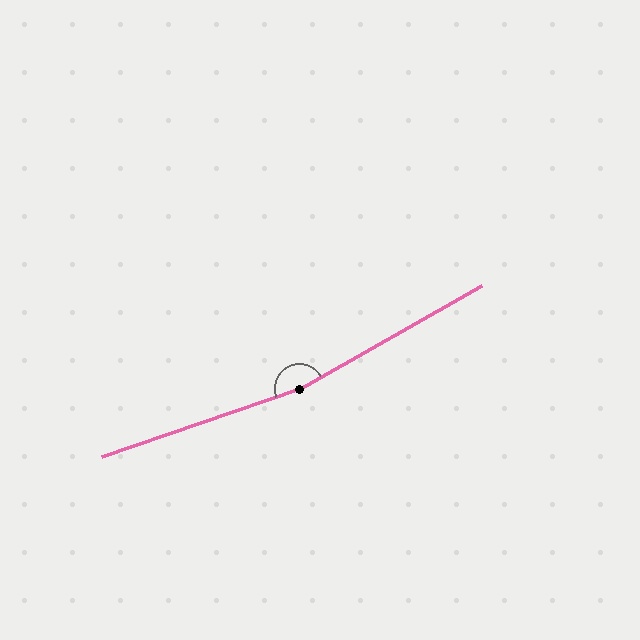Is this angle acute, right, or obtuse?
It is obtuse.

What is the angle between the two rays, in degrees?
Approximately 169 degrees.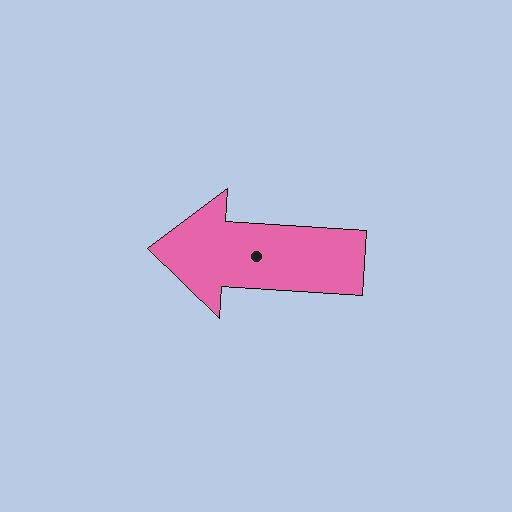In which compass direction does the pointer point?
West.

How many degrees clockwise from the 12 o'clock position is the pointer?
Approximately 274 degrees.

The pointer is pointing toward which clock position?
Roughly 9 o'clock.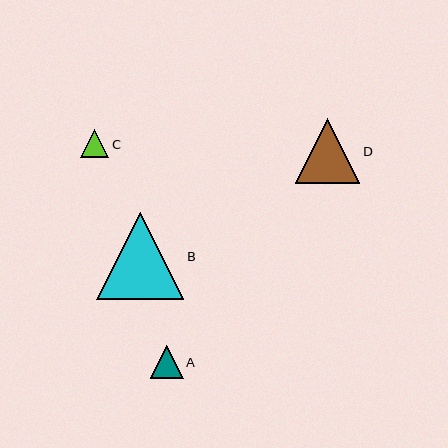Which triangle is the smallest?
Triangle C is the smallest with a size of approximately 28 pixels.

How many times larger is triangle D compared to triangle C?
Triangle D is approximately 2.3 times the size of triangle C.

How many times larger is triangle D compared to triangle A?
Triangle D is approximately 2.0 times the size of triangle A.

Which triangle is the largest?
Triangle B is the largest with a size of approximately 87 pixels.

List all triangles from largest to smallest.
From largest to smallest: B, D, A, C.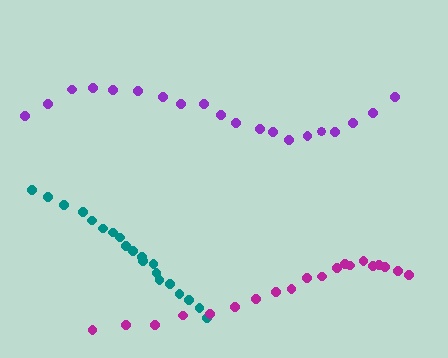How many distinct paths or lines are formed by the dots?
There are 3 distinct paths.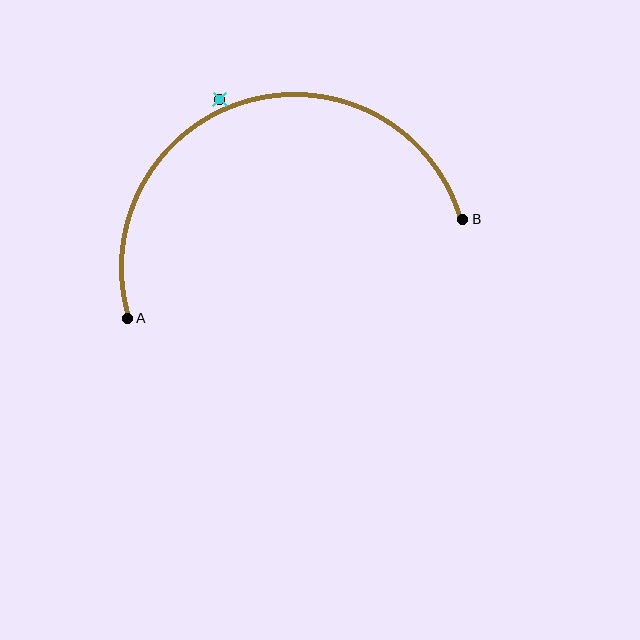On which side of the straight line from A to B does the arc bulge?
The arc bulges above the straight line connecting A and B.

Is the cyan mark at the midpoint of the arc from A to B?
No — the cyan mark does not lie on the arc at all. It sits slightly outside the curve.